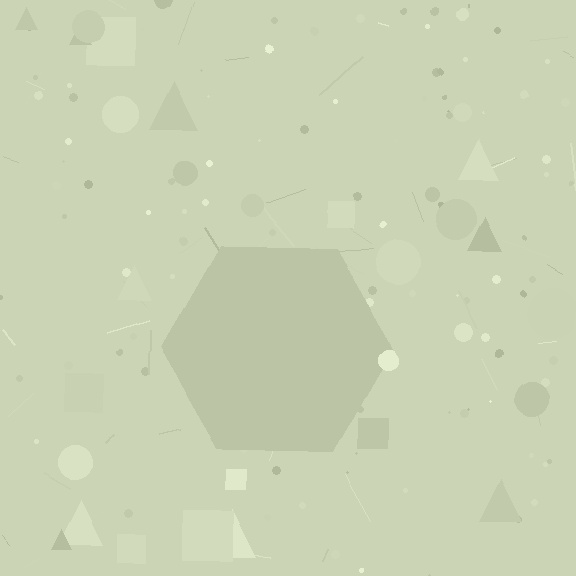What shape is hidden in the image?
A hexagon is hidden in the image.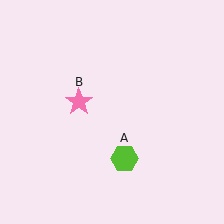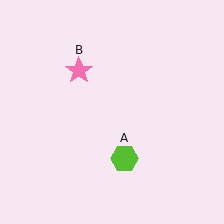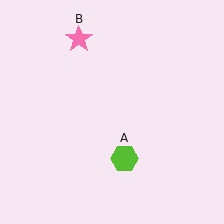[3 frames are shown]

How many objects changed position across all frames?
1 object changed position: pink star (object B).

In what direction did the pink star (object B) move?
The pink star (object B) moved up.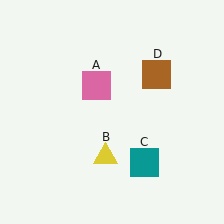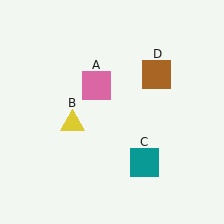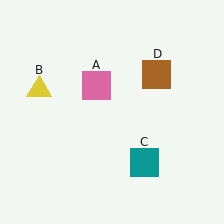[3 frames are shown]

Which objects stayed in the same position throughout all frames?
Pink square (object A) and teal square (object C) and brown square (object D) remained stationary.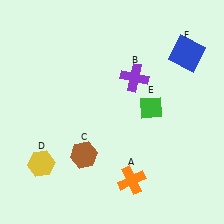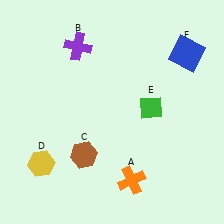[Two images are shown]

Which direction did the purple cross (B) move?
The purple cross (B) moved left.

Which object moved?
The purple cross (B) moved left.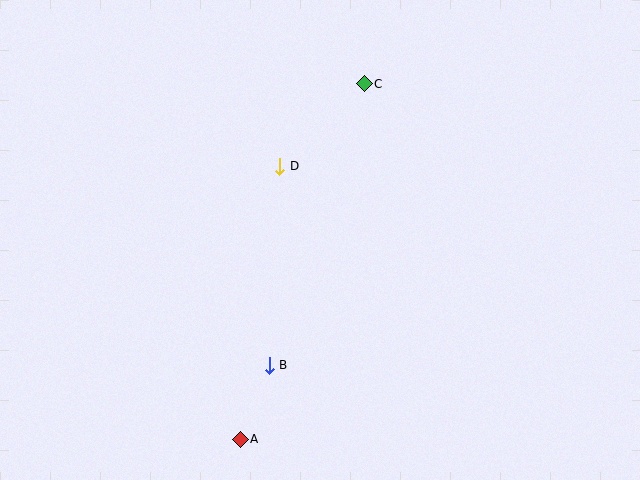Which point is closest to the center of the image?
Point D at (280, 166) is closest to the center.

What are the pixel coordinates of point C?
Point C is at (364, 84).